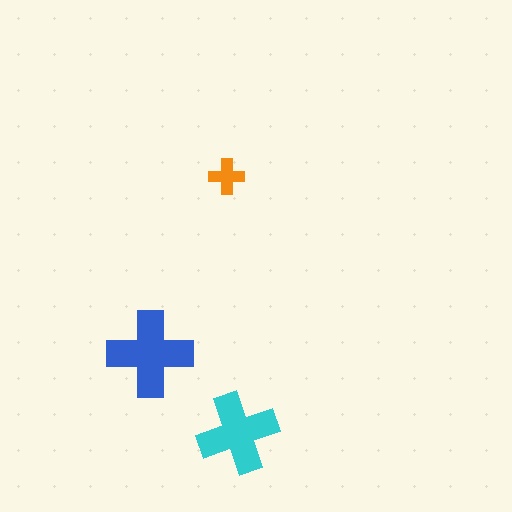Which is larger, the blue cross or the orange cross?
The blue one.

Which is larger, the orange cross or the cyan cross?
The cyan one.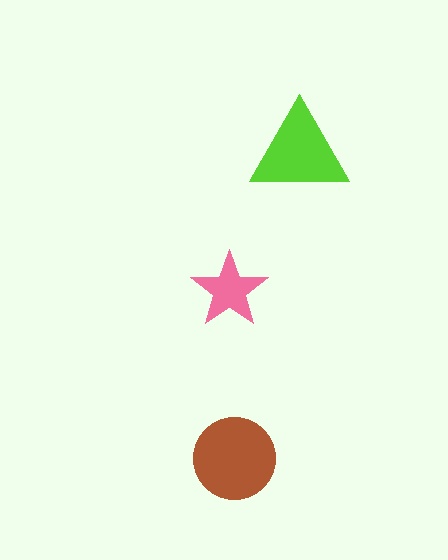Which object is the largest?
The brown circle.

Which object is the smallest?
The pink star.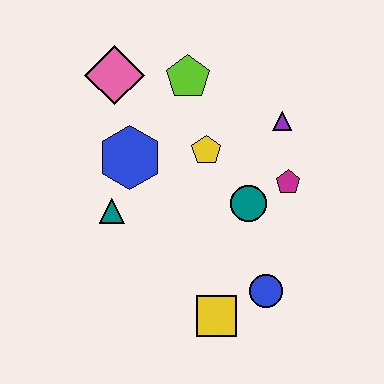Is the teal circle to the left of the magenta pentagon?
Yes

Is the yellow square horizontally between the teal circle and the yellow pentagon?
Yes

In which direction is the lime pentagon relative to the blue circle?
The lime pentagon is above the blue circle.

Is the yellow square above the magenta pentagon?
No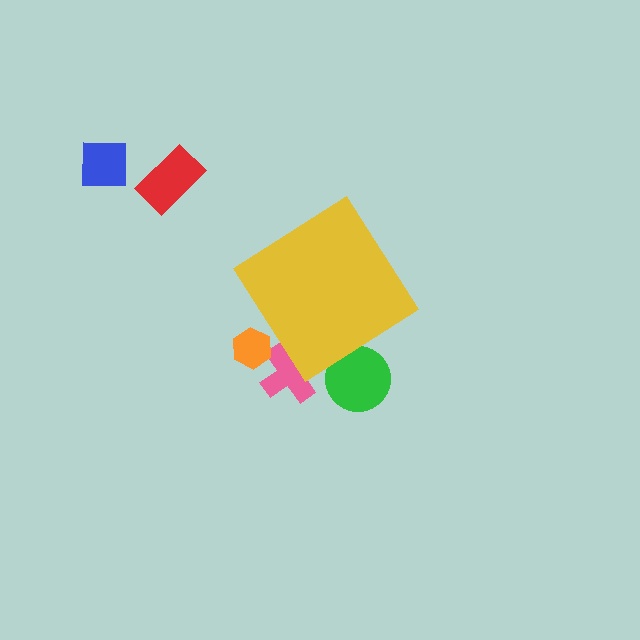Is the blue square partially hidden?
No, the blue square is fully visible.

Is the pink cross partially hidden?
Yes, the pink cross is partially hidden behind the yellow diamond.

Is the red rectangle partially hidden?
No, the red rectangle is fully visible.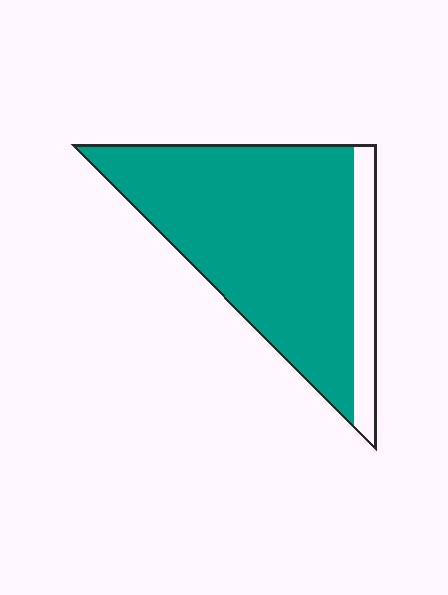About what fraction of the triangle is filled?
About seven eighths (7/8).